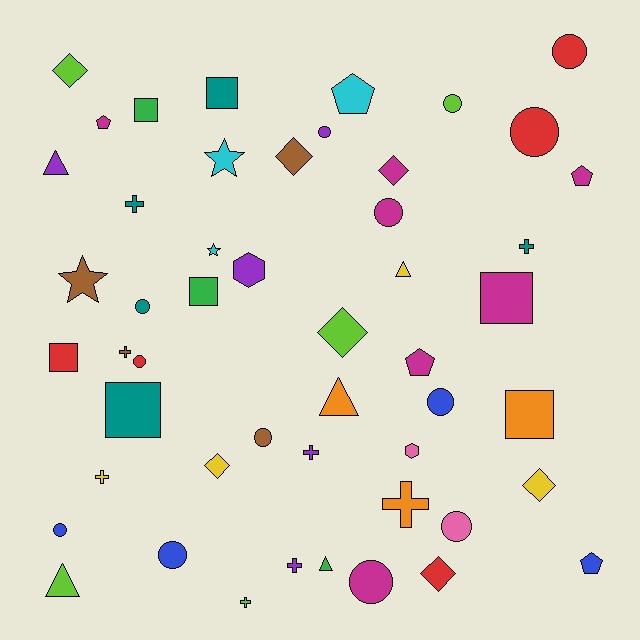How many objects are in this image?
There are 50 objects.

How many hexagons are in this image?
There are 2 hexagons.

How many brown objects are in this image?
There are 4 brown objects.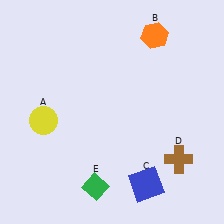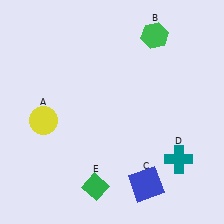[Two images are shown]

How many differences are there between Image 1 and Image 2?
There are 2 differences between the two images.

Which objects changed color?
B changed from orange to green. D changed from brown to teal.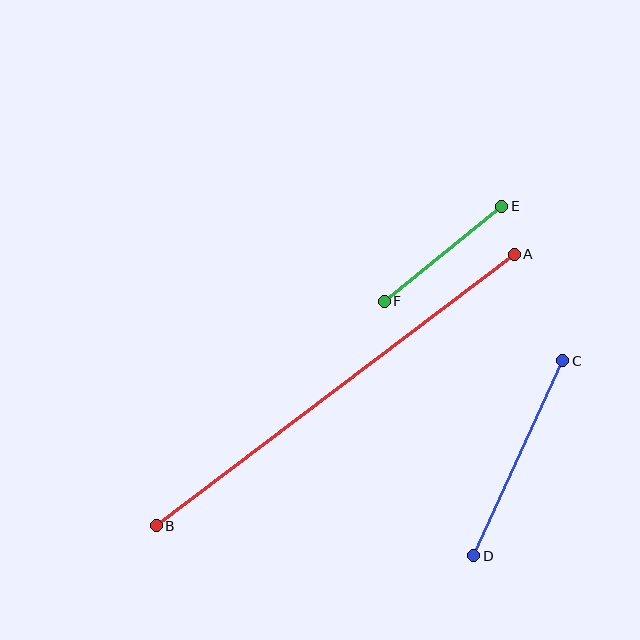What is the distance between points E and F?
The distance is approximately 151 pixels.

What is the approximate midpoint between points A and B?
The midpoint is at approximately (335, 390) pixels.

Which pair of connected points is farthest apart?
Points A and B are farthest apart.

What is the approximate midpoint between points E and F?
The midpoint is at approximately (443, 254) pixels.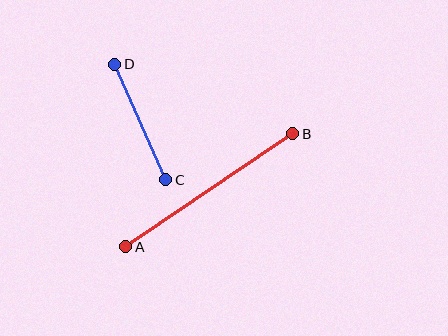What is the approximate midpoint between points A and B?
The midpoint is at approximately (209, 190) pixels.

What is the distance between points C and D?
The distance is approximately 126 pixels.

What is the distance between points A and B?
The distance is approximately 202 pixels.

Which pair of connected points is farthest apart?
Points A and B are farthest apart.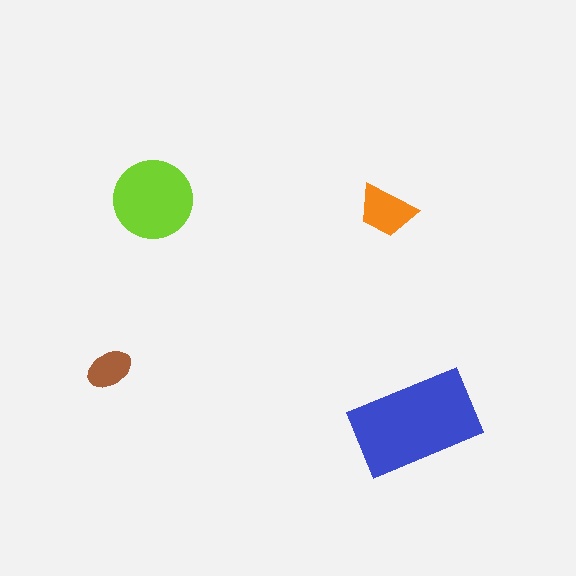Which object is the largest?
The blue rectangle.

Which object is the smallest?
The brown ellipse.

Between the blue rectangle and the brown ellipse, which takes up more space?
The blue rectangle.